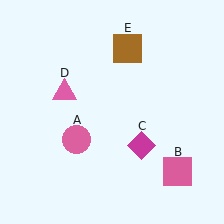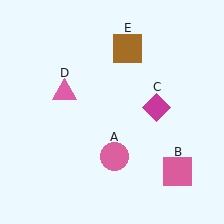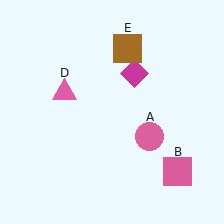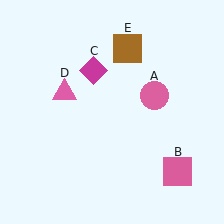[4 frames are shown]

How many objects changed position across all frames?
2 objects changed position: pink circle (object A), magenta diamond (object C).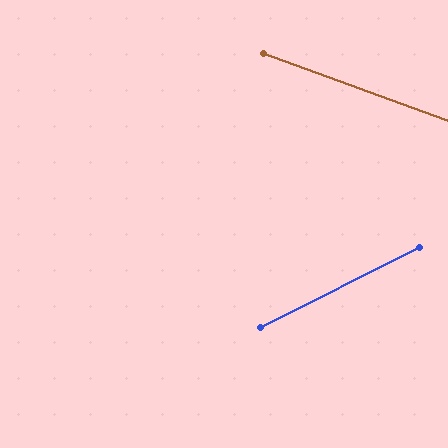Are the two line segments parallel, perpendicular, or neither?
Neither parallel nor perpendicular — they differ by about 47°.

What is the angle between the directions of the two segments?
Approximately 47 degrees.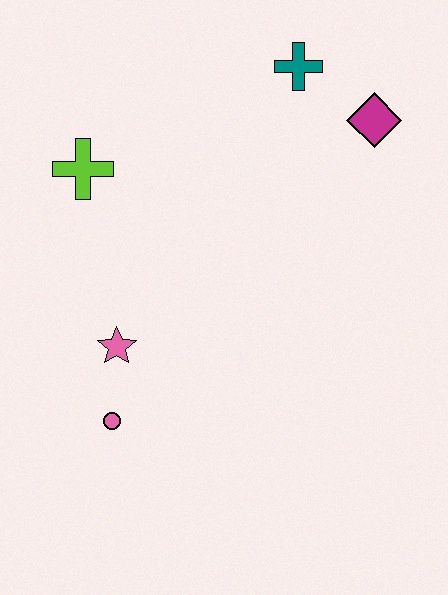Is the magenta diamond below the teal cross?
Yes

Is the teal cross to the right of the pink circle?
Yes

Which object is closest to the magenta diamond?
The teal cross is closest to the magenta diamond.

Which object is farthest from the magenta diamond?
The pink circle is farthest from the magenta diamond.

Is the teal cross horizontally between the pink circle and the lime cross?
No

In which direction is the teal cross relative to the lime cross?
The teal cross is to the right of the lime cross.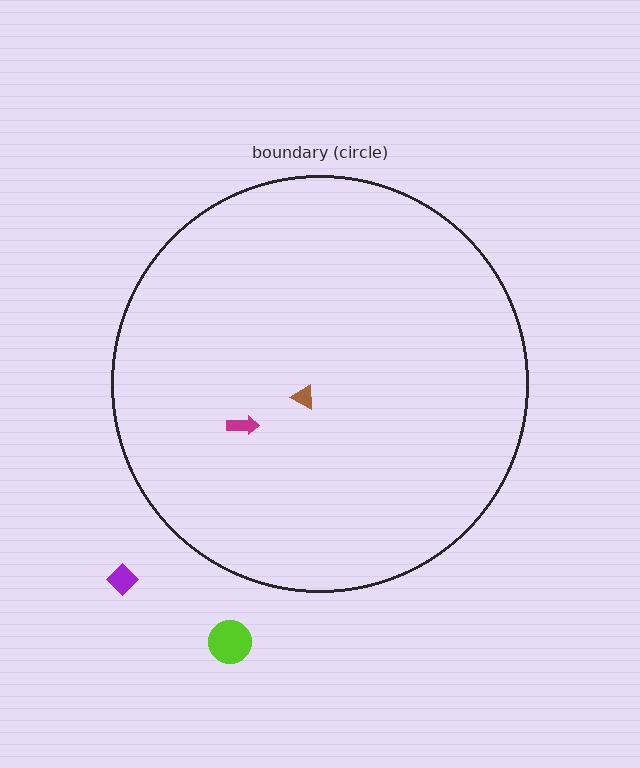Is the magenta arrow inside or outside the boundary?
Inside.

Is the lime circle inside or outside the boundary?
Outside.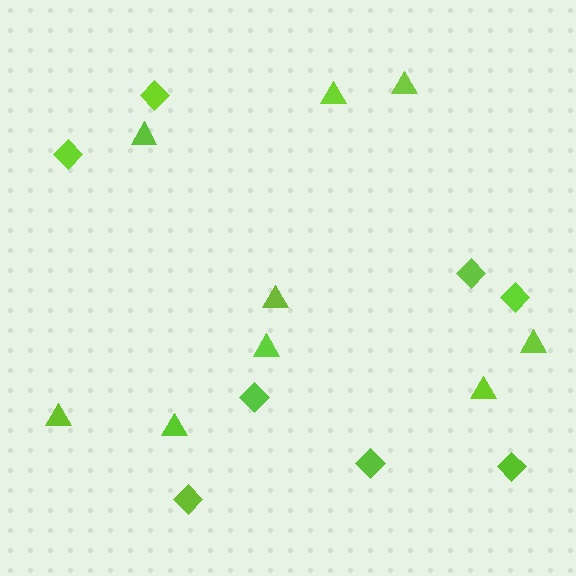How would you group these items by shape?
There are 2 groups: one group of triangles (9) and one group of diamonds (8).